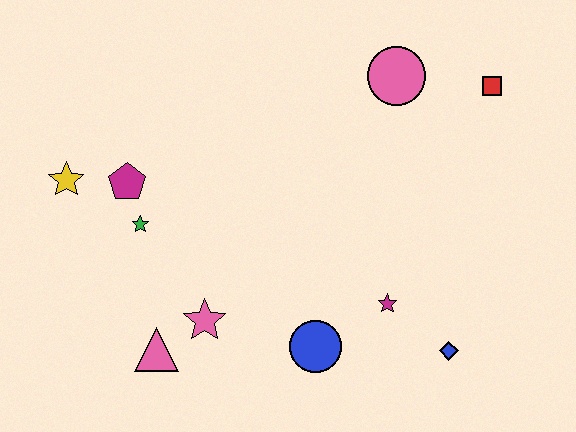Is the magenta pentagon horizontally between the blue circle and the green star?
No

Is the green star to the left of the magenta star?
Yes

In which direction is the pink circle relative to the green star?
The pink circle is to the right of the green star.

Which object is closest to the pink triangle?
The pink star is closest to the pink triangle.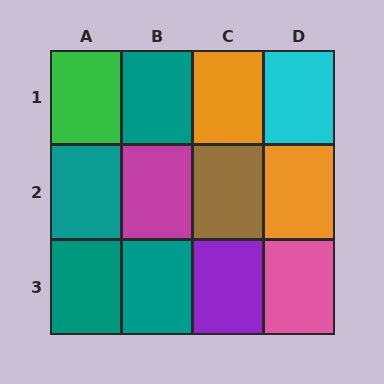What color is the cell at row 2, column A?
Teal.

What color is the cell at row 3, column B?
Teal.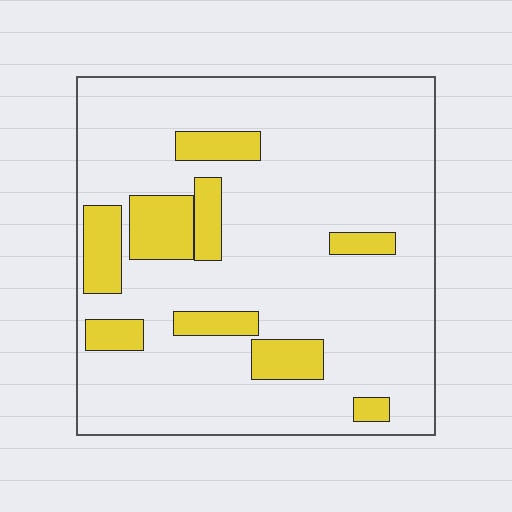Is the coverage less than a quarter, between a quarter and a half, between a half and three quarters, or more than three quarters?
Less than a quarter.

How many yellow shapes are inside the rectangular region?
9.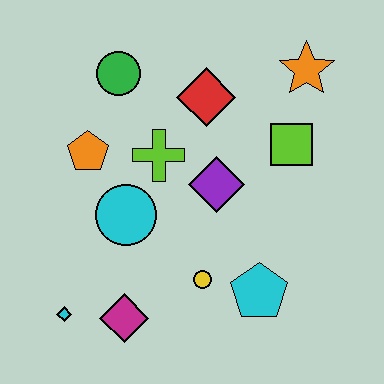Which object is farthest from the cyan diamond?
The orange star is farthest from the cyan diamond.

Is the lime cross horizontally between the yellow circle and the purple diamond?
No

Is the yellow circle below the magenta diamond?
No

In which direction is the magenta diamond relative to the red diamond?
The magenta diamond is below the red diamond.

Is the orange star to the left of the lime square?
No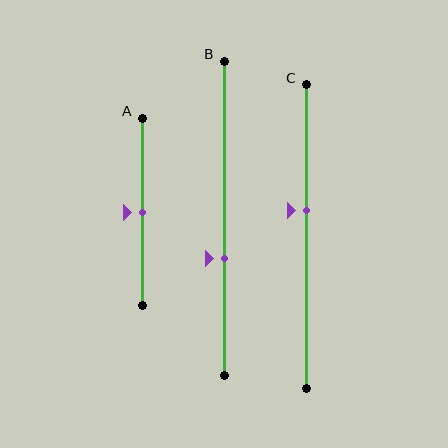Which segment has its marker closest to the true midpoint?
Segment A has its marker closest to the true midpoint.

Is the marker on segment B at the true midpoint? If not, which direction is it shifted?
No, the marker on segment B is shifted downward by about 13% of the segment length.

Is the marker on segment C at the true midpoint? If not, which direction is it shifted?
No, the marker on segment C is shifted upward by about 8% of the segment length.